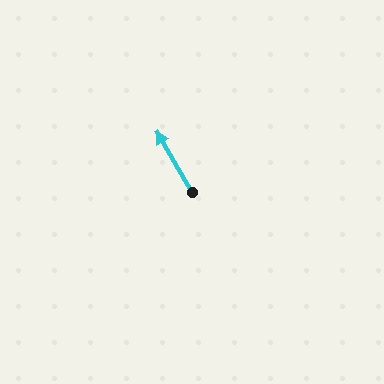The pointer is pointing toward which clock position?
Roughly 11 o'clock.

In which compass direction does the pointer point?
Northwest.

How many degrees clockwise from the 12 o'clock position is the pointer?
Approximately 330 degrees.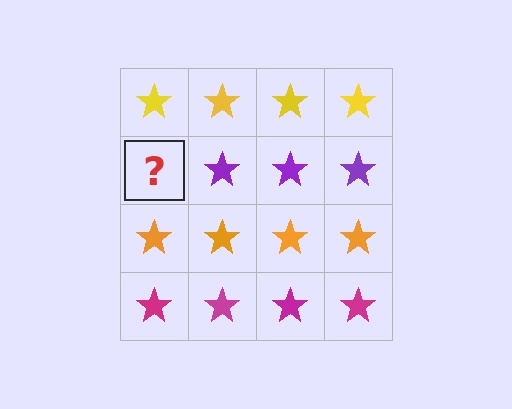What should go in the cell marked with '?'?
The missing cell should contain a purple star.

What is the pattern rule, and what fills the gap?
The rule is that each row has a consistent color. The gap should be filled with a purple star.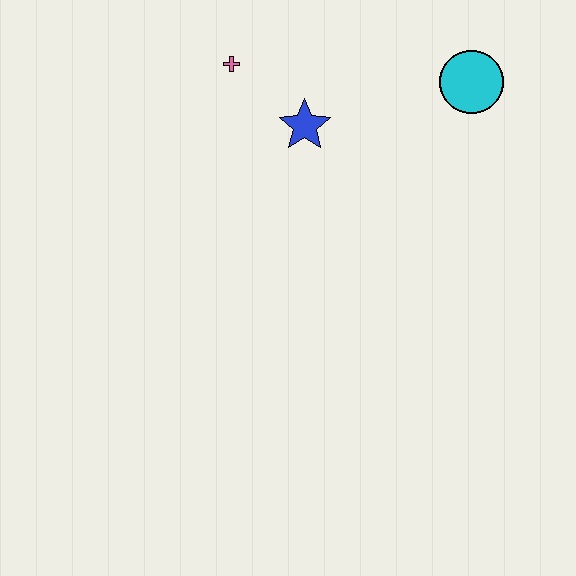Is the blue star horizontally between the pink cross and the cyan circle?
Yes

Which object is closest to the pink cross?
The blue star is closest to the pink cross.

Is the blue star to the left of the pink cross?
No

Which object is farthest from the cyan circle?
The pink cross is farthest from the cyan circle.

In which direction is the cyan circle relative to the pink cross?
The cyan circle is to the right of the pink cross.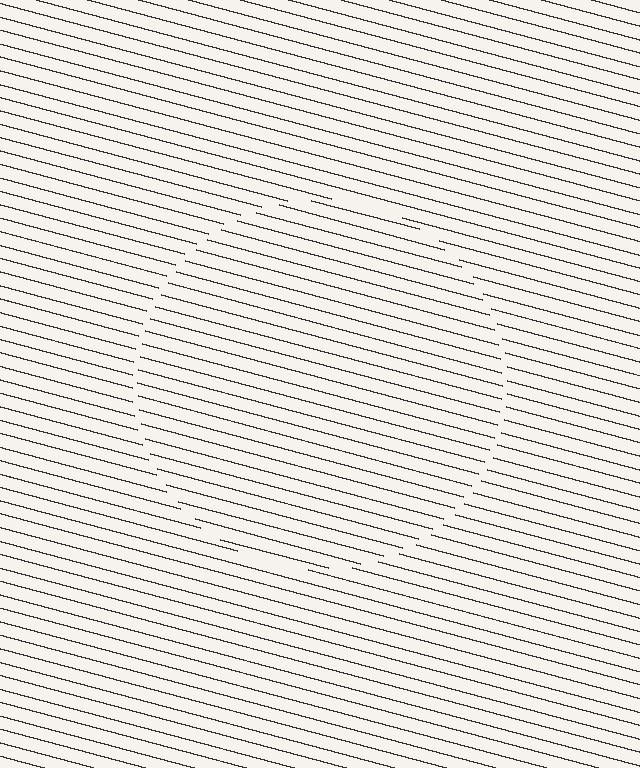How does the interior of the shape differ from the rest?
The interior of the shape contains the same grating, shifted by half a period — the contour is defined by the phase discontinuity where line-ends from the inner and outer gratings abut.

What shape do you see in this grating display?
An illusory circle. The interior of the shape contains the same grating, shifted by half a period — the contour is defined by the phase discontinuity where line-ends from the inner and outer gratings abut.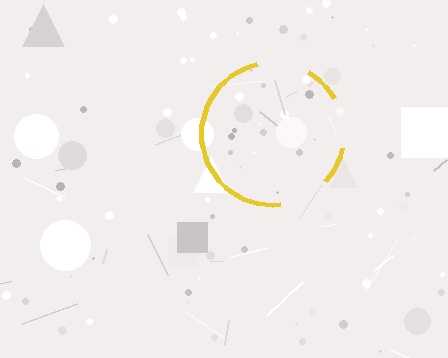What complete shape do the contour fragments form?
The contour fragments form a circle.